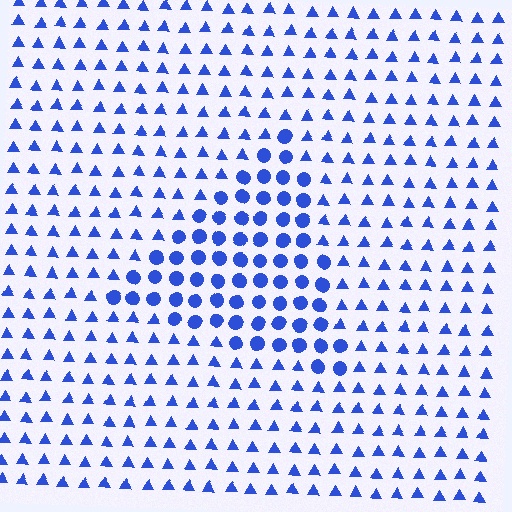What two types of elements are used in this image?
The image uses circles inside the triangle region and triangles outside it.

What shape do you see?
I see a triangle.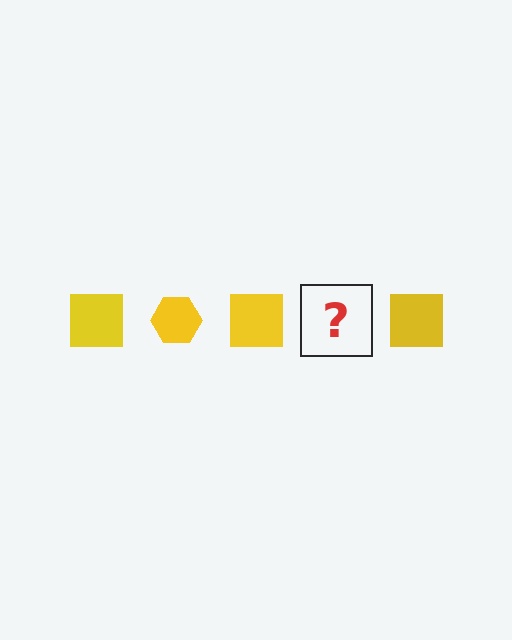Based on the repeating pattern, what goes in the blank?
The blank should be a yellow hexagon.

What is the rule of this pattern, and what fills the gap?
The rule is that the pattern cycles through square, hexagon shapes in yellow. The gap should be filled with a yellow hexagon.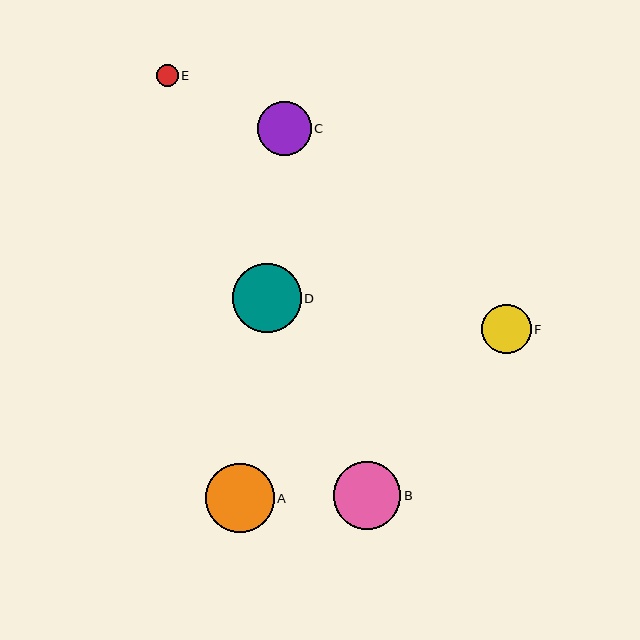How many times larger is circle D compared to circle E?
Circle D is approximately 3.2 times the size of circle E.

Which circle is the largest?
Circle D is the largest with a size of approximately 69 pixels.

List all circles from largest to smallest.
From largest to smallest: D, A, B, C, F, E.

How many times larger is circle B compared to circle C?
Circle B is approximately 1.3 times the size of circle C.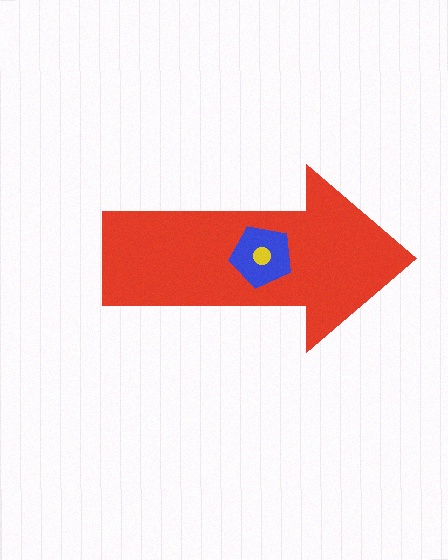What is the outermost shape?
The red arrow.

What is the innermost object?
The yellow circle.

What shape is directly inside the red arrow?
The blue pentagon.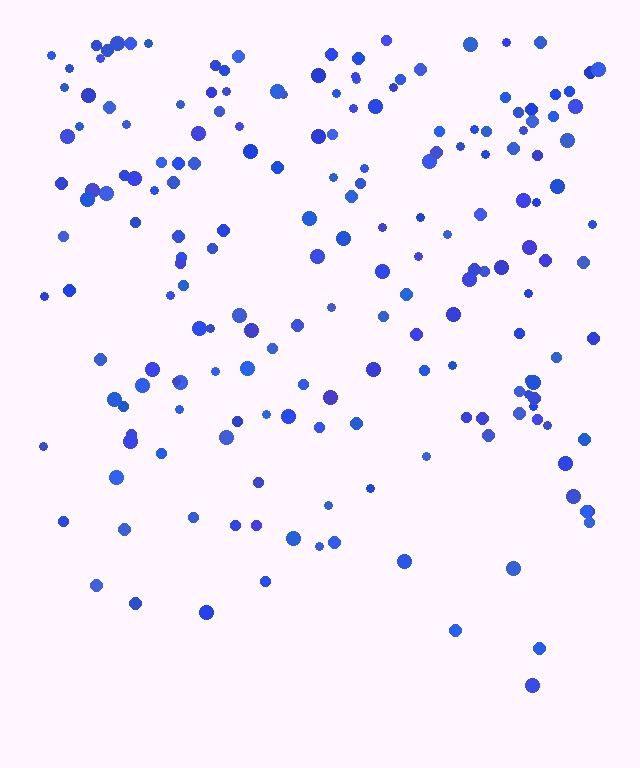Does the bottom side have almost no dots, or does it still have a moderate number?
Still a moderate number, just noticeably fewer than the top.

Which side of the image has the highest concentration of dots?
The top.